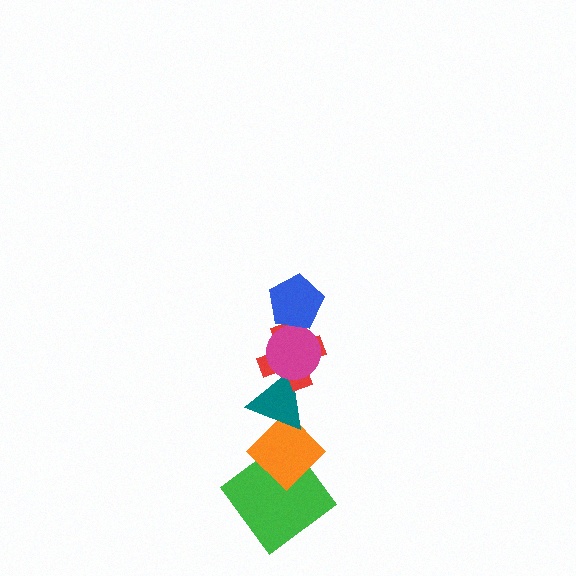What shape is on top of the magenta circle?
The blue pentagon is on top of the magenta circle.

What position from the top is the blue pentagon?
The blue pentagon is 1st from the top.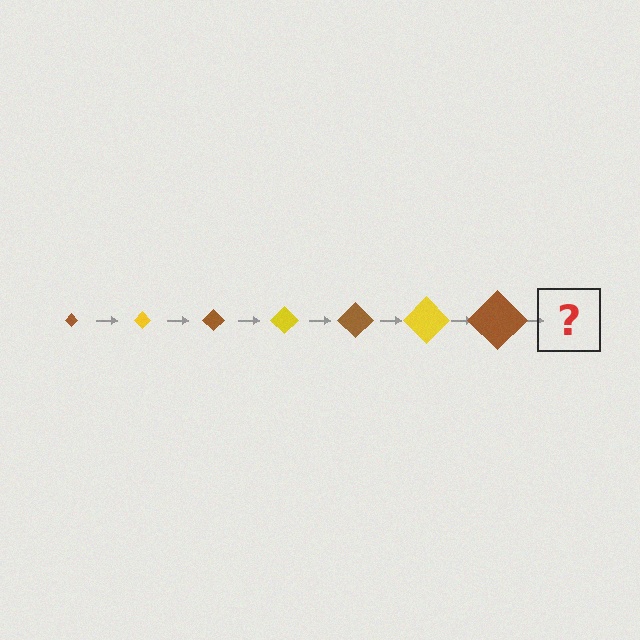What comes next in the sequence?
The next element should be a yellow diamond, larger than the previous one.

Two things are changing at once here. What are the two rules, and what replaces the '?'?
The two rules are that the diamond grows larger each step and the color cycles through brown and yellow. The '?' should be a yellow diamond, larger than the previous one.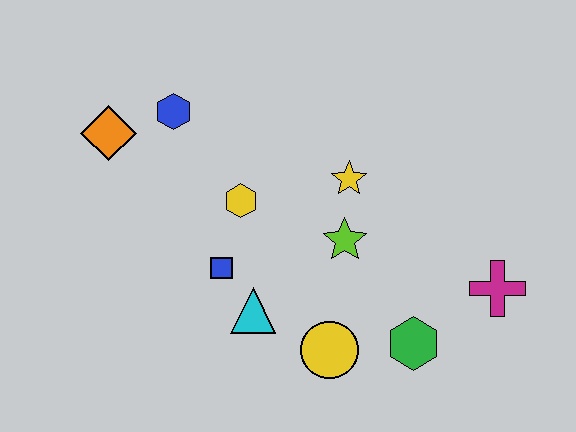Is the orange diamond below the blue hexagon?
Yes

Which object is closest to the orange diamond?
The blue hexagon is closest to the orange diamond.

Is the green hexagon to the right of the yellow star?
Yes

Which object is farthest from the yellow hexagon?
The magenta cross is farthest from the yellow hexagon.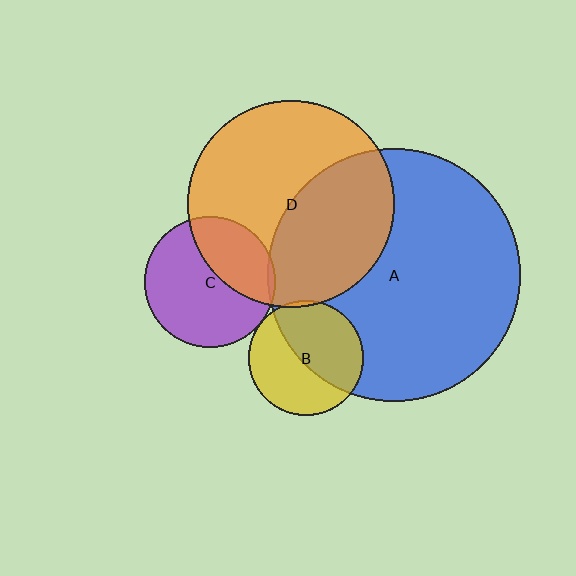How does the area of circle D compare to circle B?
Approximately 3.2 times.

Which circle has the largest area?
Circle A (blue).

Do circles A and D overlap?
Yes.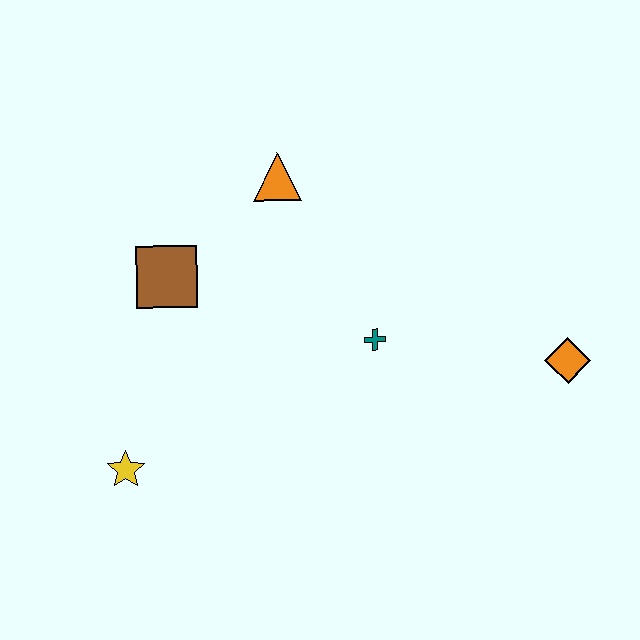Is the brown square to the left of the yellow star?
No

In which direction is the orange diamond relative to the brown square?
The orange diamond is to the right of the brown square.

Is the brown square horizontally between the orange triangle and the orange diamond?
No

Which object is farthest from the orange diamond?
The yellow star is farthest from the orange diamond.